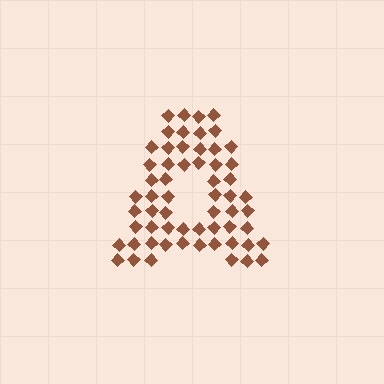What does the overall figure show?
The overall figure shows the letter A.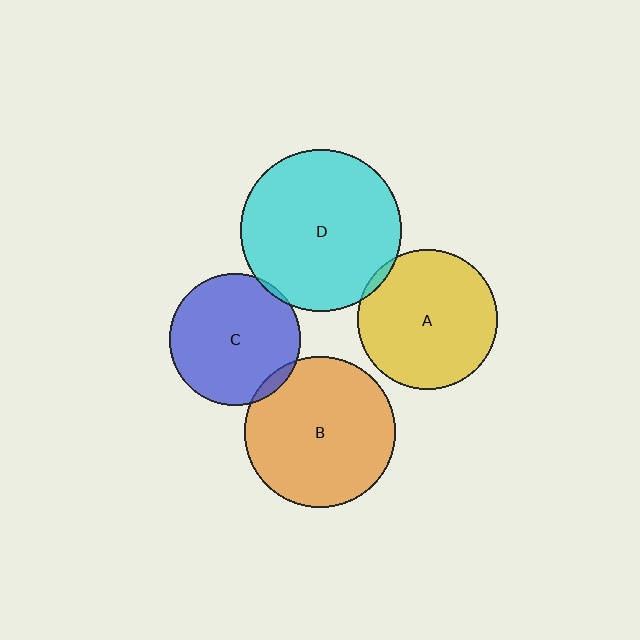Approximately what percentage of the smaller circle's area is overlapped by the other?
Approximately 5%.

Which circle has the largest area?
Circle D (cyan).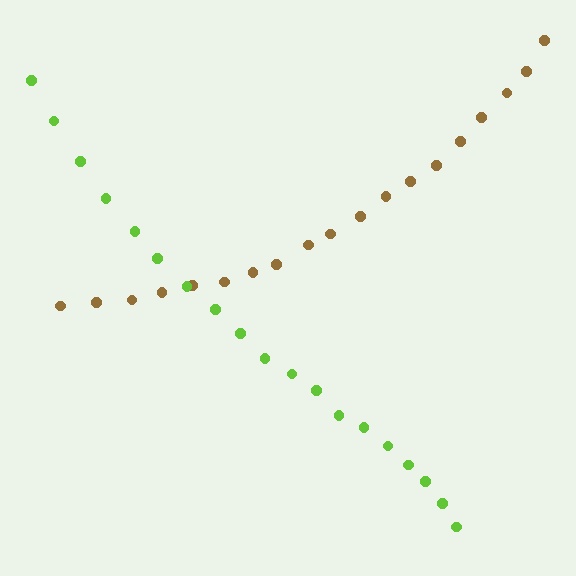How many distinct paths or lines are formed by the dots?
There are 2 distinct paths.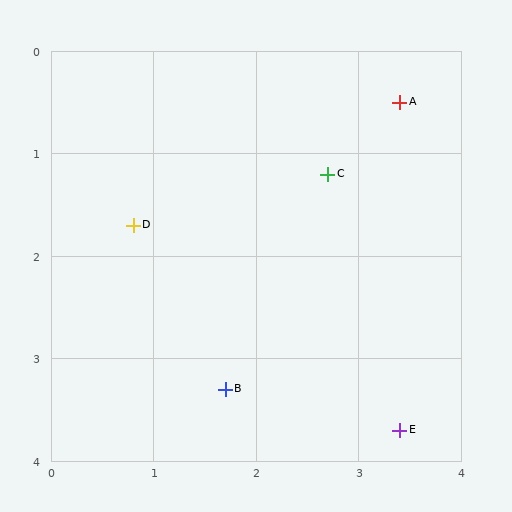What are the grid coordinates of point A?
Point A is at approximately (3.4, 0.5).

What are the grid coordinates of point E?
Point E is at approximately (3.4, 3.7).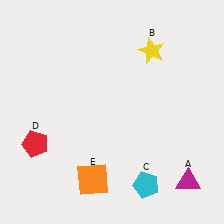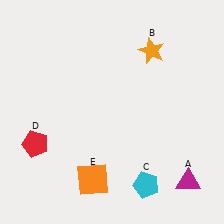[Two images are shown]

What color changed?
The star (B) changed from yellow in Image 1 to orange in Image 2.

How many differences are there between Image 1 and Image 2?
There is 1 difference between the two images.